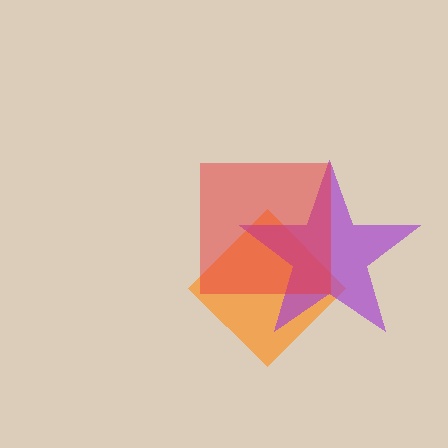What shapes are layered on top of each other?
The layered shapes are: an orange diamond, a purple star, a red square.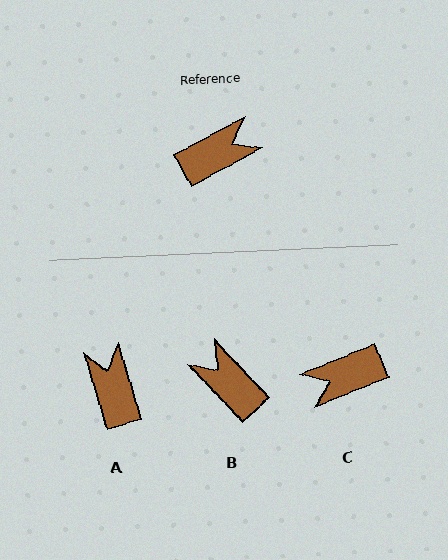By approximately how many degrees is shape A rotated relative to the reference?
Approximately 79 degrees counter-clockwise.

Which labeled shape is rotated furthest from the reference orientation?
C, about 174 degrees away.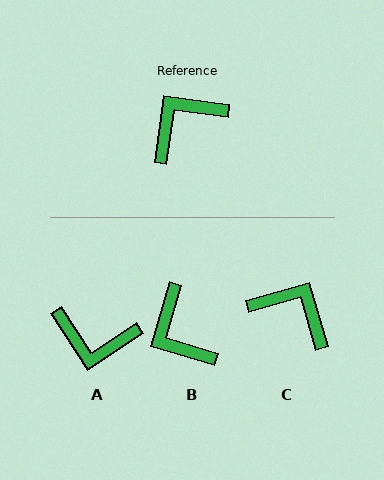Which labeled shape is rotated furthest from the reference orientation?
A, about 131 degrees away.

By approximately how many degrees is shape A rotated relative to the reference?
Approximately 131 degrees counter-clockwise.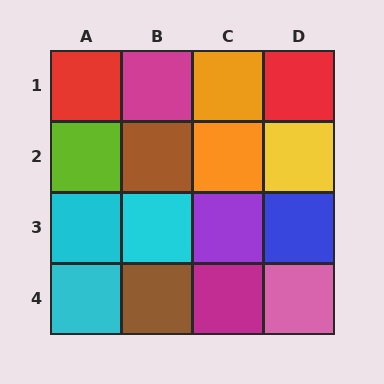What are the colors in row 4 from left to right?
Cyan, brown, magenta, pink.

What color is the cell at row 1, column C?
Orange.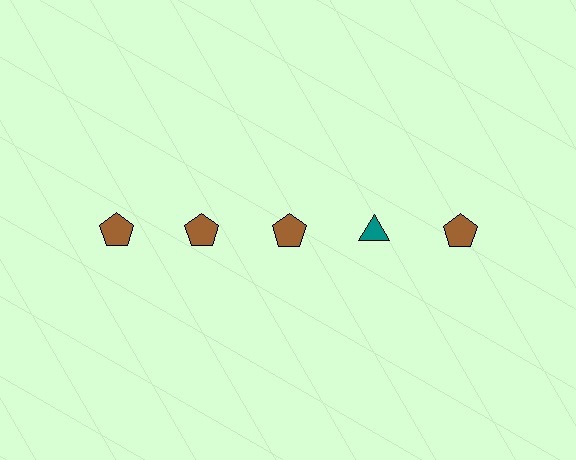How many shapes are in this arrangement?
There are 5 shapes arranged in a grid pattern.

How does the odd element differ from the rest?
It differs in both color (teal instead of brown) and shape (triangle instead of pentagon).